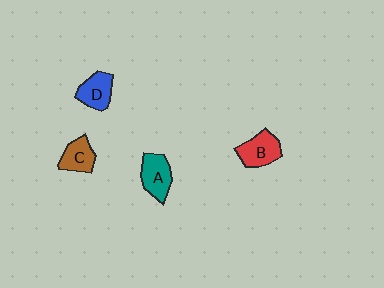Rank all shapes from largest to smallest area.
From largest to smallest: A (teal), B (red), D (blue), C (brown).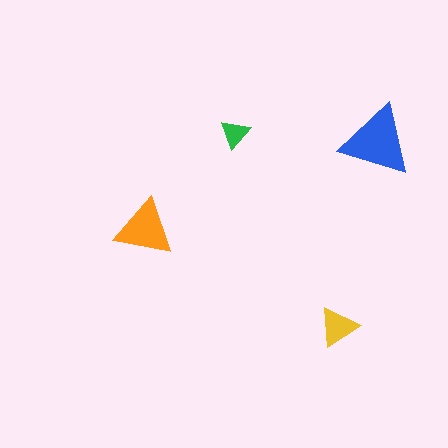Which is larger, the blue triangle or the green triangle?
The blue one.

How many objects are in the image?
There are 4 objects in the image.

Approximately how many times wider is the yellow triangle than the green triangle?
About 1.5 times wider.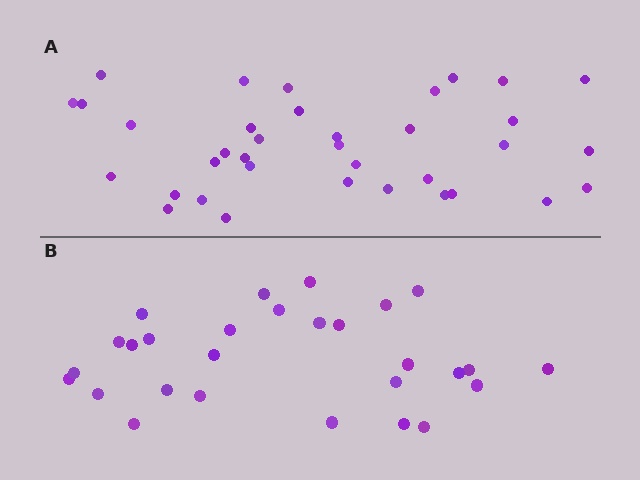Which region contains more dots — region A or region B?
Region A (the top region) has more dots.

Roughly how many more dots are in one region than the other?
Region A has roughly 8 or so more dots than region B.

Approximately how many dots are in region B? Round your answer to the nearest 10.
About 30 dots. (The exact count is 28, which rounds to 30.)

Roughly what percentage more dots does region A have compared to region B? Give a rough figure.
About 30% more.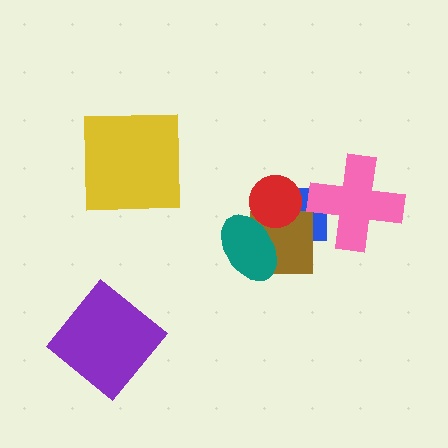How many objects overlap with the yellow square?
0 objects overlap with the yellow square.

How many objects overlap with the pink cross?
1 object overlaps with the pink cross.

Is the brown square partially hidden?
Yes, it is partially covered by another shape.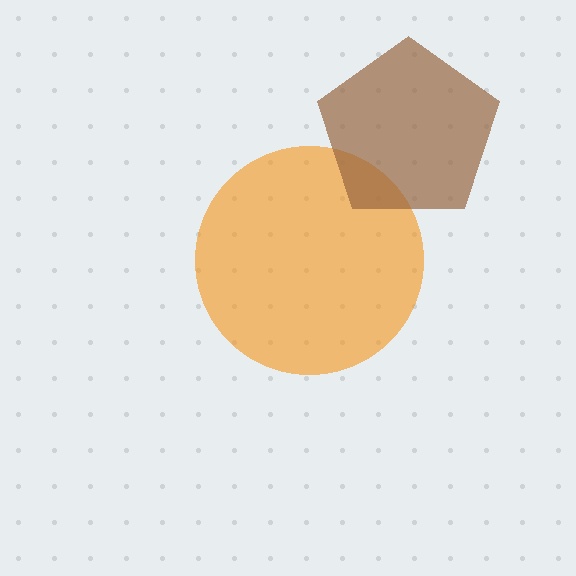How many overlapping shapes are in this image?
There are 2 overlapping shapes in the image.